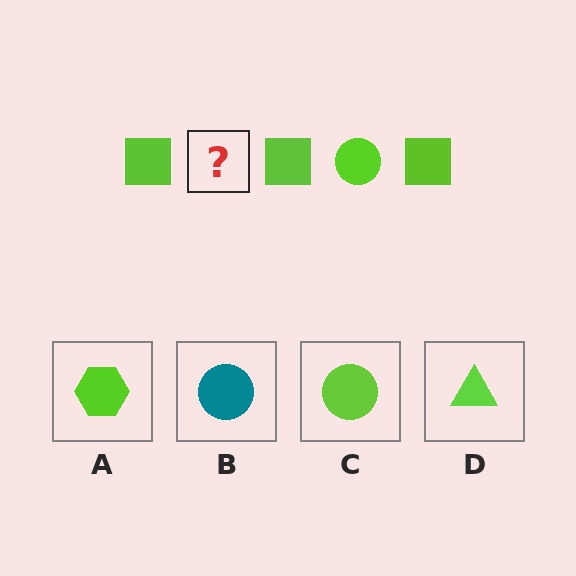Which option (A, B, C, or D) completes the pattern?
C.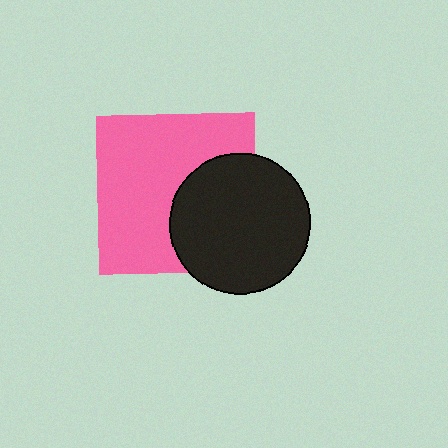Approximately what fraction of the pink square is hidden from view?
Roughly 36% of the pink square is hidden behind the black circle.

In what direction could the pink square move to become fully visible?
The pink square could move left. That would shift it out from behind the black circle entirely.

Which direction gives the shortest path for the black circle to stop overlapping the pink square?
Moving right gives the shortest separation.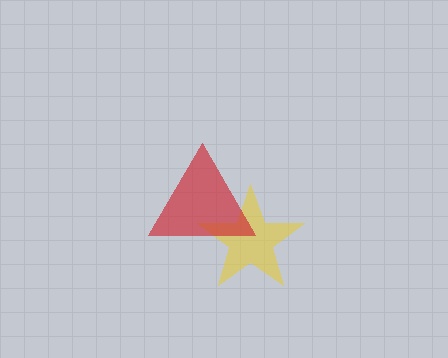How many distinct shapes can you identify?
There are 2 distinct shapes: a yellow star, a red triangle.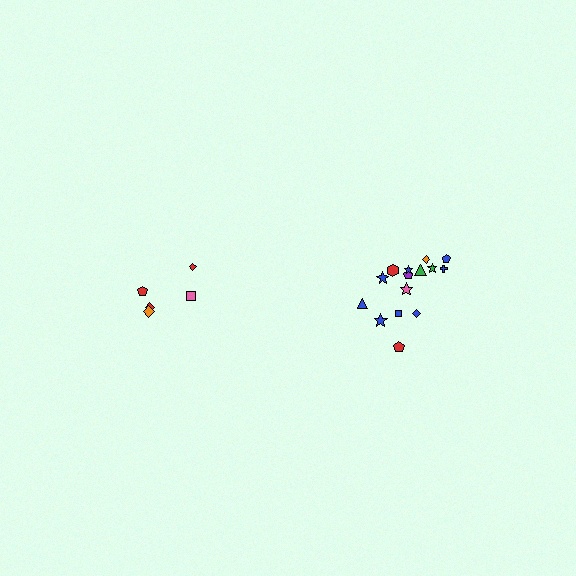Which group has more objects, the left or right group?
The right group.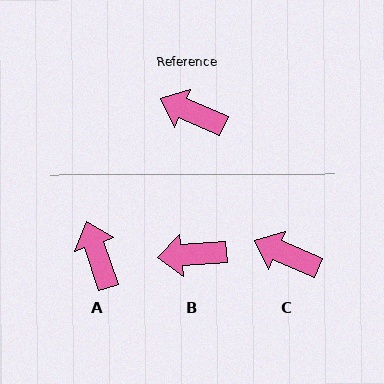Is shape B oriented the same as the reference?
No, it is off by about 28 degrees.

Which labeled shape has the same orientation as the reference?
C.